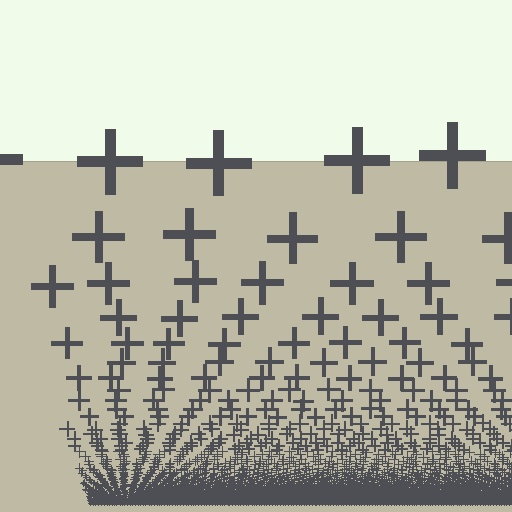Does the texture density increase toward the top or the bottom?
Density increases toward the bottom.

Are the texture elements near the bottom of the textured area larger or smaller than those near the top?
Smaller. The gradient is inverted — elements near the bottom are smaller and denser.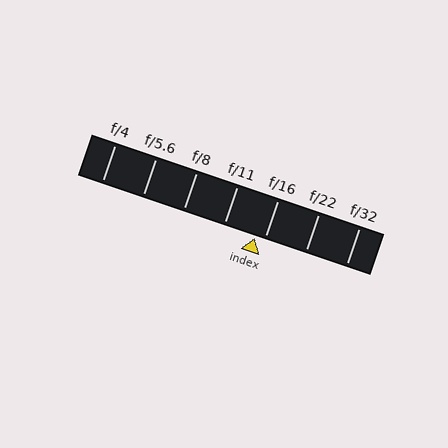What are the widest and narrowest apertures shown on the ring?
The widest aperture shown is f/4 and the narrowest is f/32.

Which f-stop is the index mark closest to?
The index mark is closest to f/16.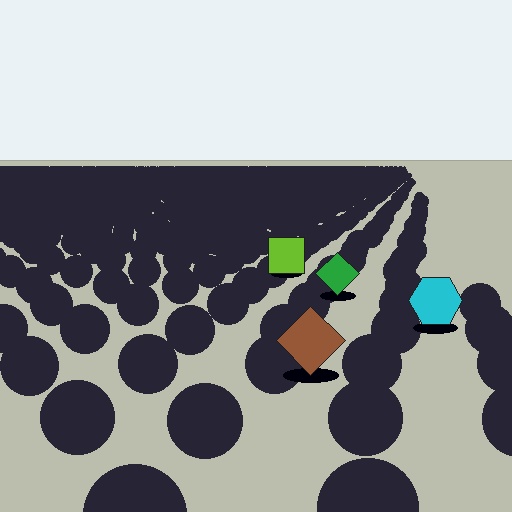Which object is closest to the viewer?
The brown diamond is closest. The texture marks near it are larger and more spread out.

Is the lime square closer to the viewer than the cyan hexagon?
No. The cyan hexagon is closer — you can tell from the texture gradient: the ground texture is coarser near it.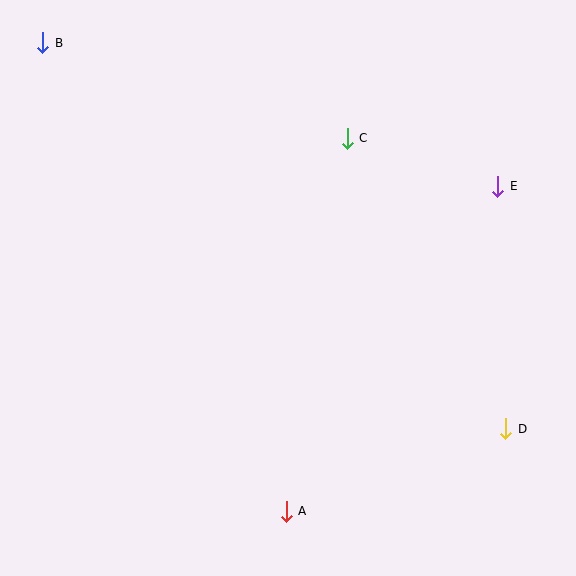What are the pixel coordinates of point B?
Point B is at (43, 43).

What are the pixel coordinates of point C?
Point C is at (347, 138).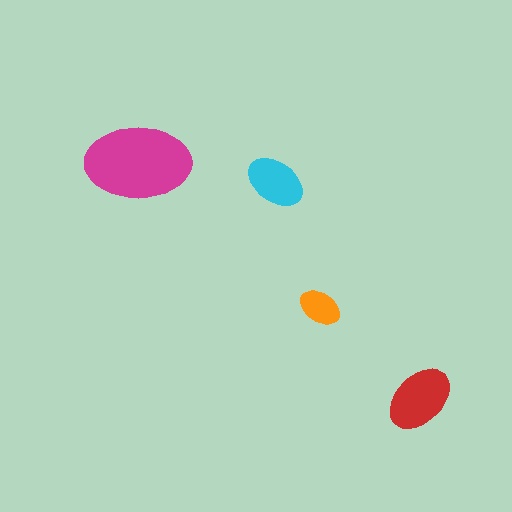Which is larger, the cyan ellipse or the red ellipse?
The red one.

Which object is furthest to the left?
The magenta ellipse is leftmost.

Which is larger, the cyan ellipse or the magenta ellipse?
The magenta one.